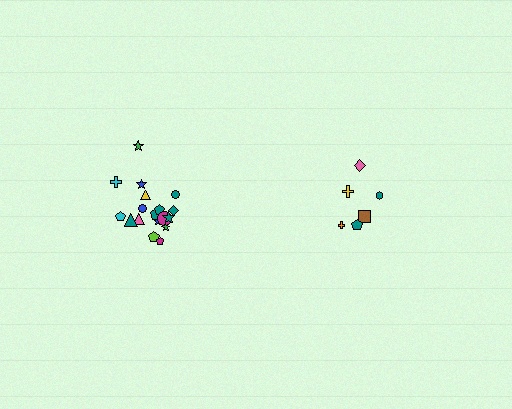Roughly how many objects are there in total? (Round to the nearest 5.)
Roughly 25 objects in total.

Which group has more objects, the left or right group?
The left group.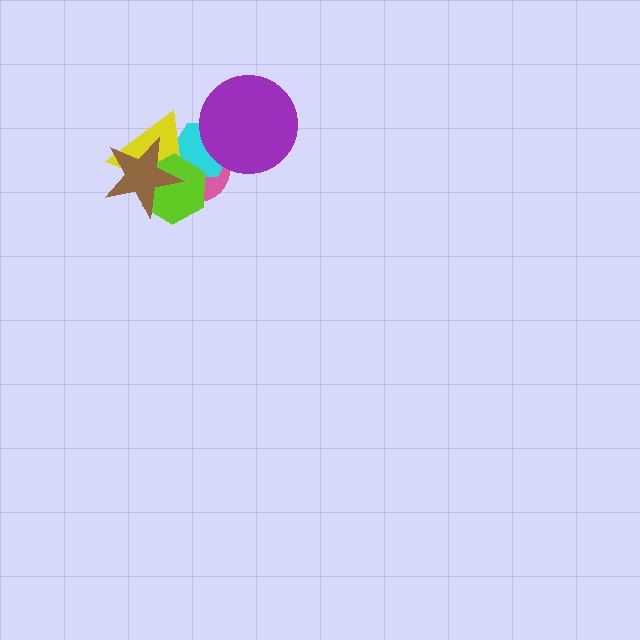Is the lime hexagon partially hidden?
Yes, it is partially covered by another shape.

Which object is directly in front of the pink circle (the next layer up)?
The cyan hexagon is directly in front of the pink circle.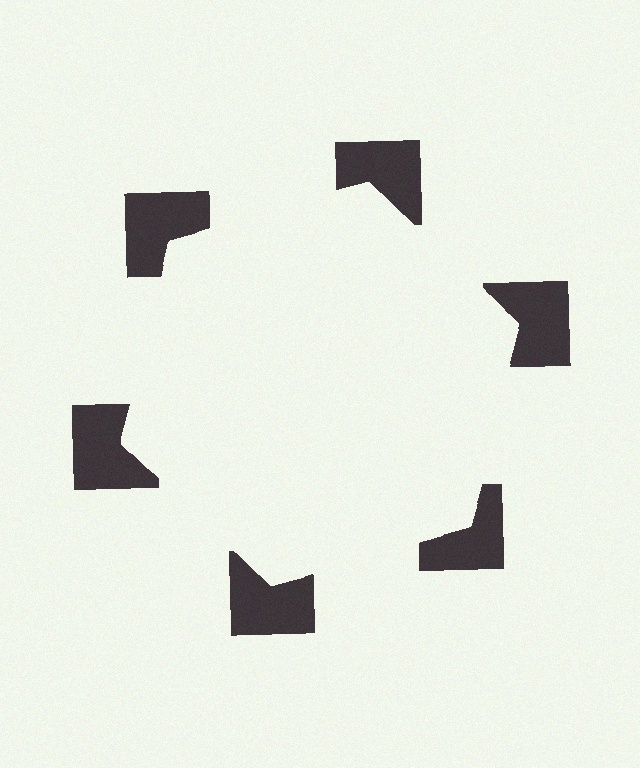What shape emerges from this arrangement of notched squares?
An illusory hexagon — its edges are inferred from the aligned wedge cuts in the notched squares, not physically drawn.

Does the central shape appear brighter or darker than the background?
It typically appears slightly brighter than the background, even though no actual brightness change is drawn.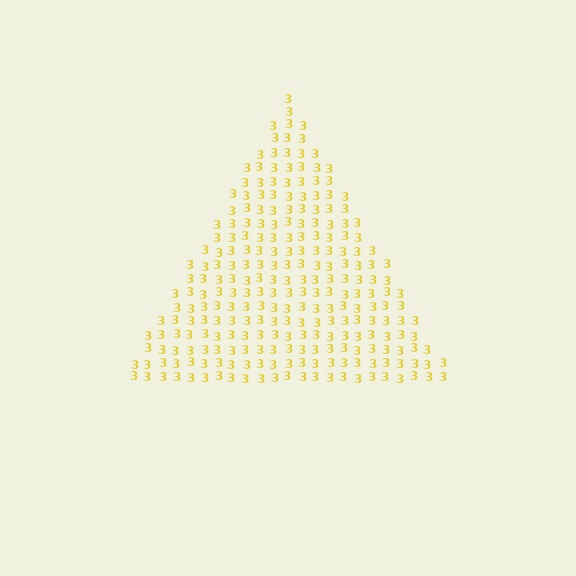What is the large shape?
The large shape is a triangle.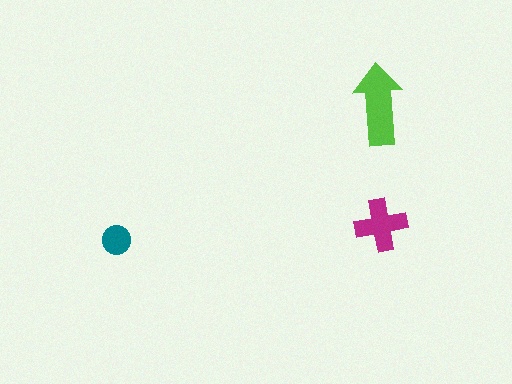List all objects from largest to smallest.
The lime arrow, the magenta cross, the teal circle.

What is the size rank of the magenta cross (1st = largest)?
2nd.